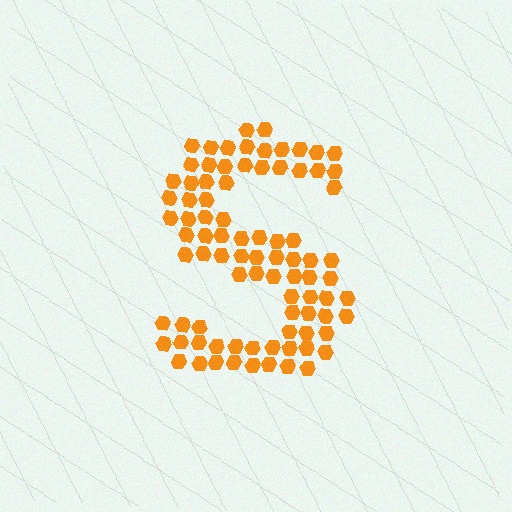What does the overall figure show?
The overall figure shows the letter S.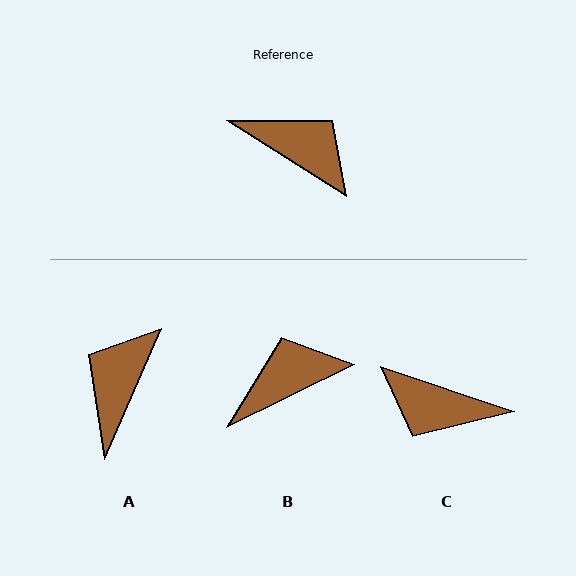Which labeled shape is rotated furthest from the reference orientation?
C, about 166 degrees away.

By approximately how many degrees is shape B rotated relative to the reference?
Approximately 59 degrees counter-clockwise.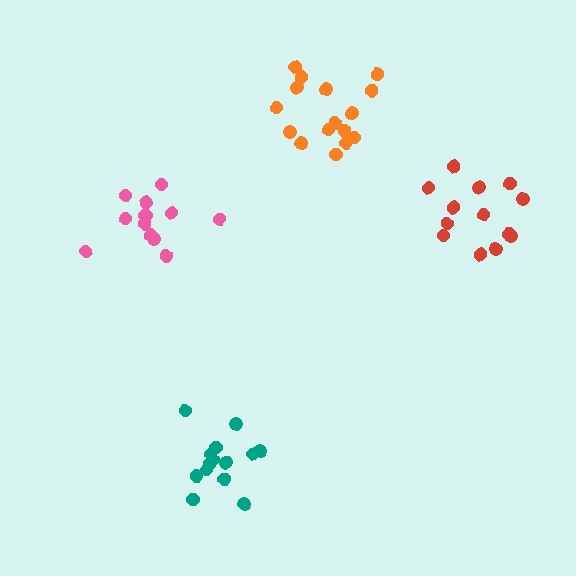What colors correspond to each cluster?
The clusters are colored: orange, teal, red, pink.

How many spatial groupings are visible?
There are 4 spatial groupings.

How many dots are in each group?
Group 1: 16 dots, Group 2: 14 dots, Group 3: 13 dots, Group 4: 13 dots (56 total).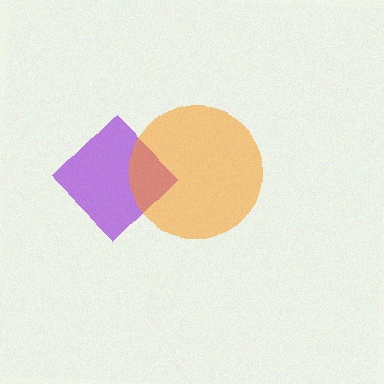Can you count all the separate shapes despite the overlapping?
Yes, there are 2 separate shapes.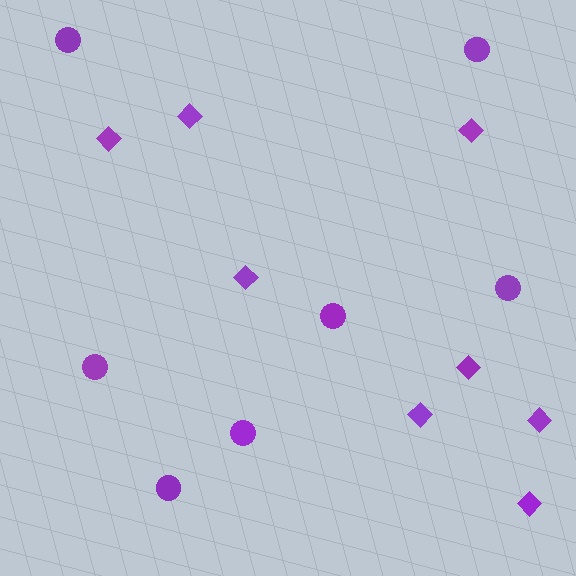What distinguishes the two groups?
There are 2 groups: one group of diamonds (8) and one group of circles (7).